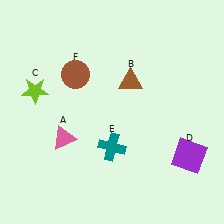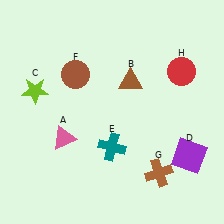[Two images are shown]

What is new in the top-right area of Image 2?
A red circle (H) was added in the top-right area of Image 2.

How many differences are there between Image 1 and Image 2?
There are 2 differences between the two images.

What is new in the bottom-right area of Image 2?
A brown cross (G) was added in the bottom-right area of Image 2.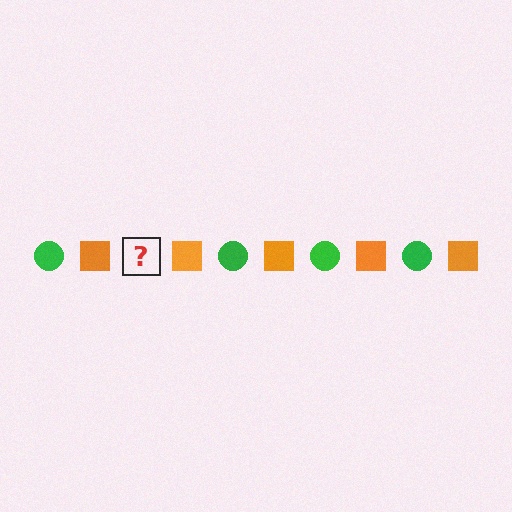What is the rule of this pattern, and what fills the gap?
The rule is that the pattern alternates between green circle and orange square. The gap should be filled with a green circle.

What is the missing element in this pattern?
The missing element is a green circle.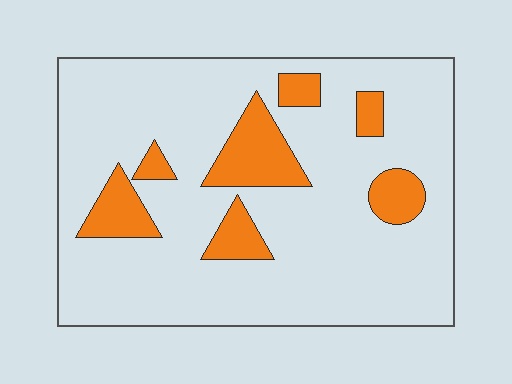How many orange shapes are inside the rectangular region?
7.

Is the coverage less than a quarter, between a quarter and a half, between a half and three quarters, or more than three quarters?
Less than a quarter.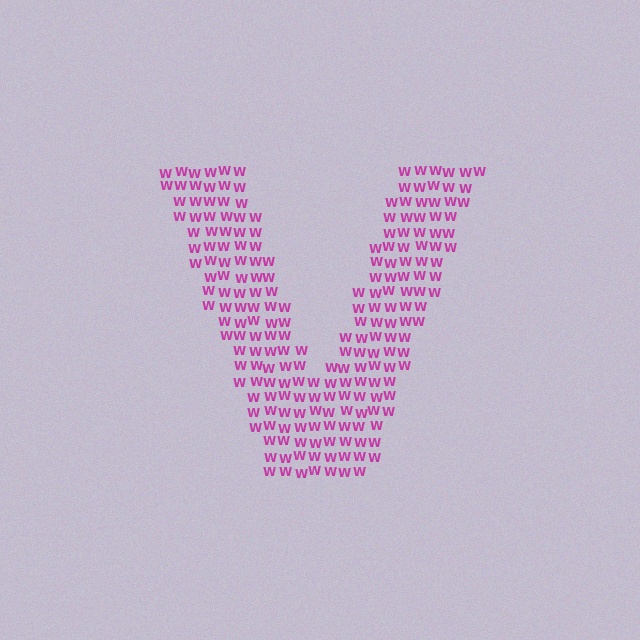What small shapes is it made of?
It is made of small letter W's.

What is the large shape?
The large shape is the letter V.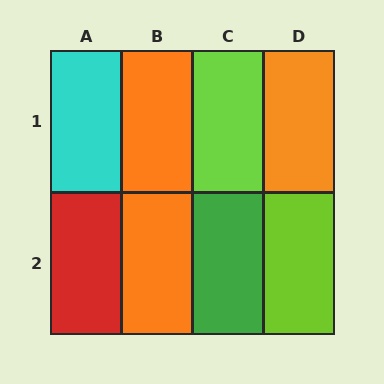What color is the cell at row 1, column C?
Lime.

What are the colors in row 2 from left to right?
Red, orange, green, lime.